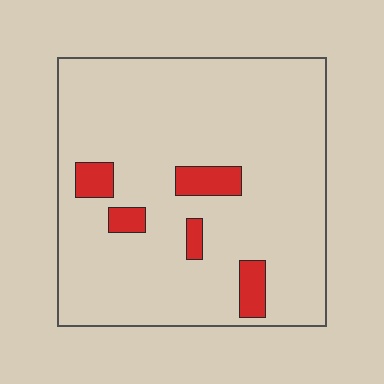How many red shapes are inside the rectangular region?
5.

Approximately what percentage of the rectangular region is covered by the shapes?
Approximately 10%.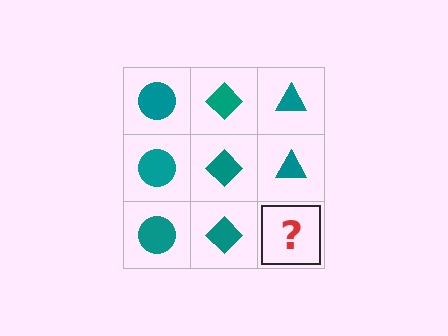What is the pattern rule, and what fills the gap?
The rule is that each column has a consistent shape. The gap should be filled with a teal triangle.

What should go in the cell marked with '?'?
The missing cell should contain a teal triangle.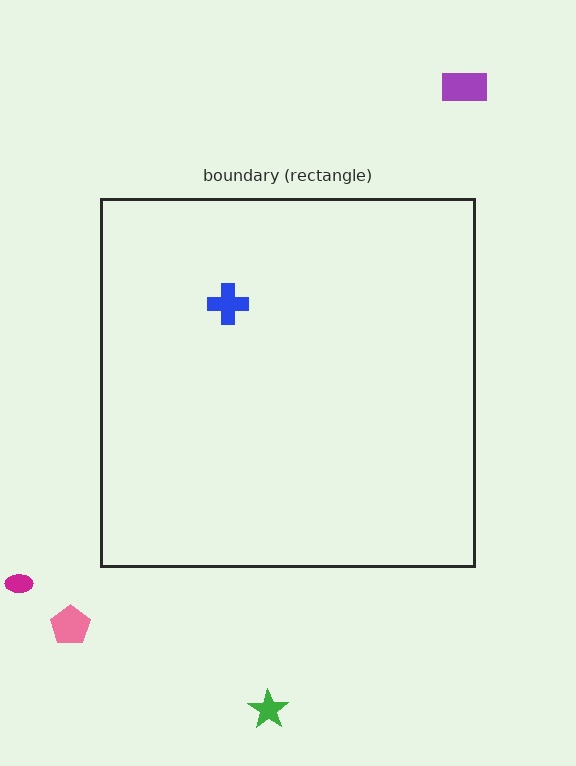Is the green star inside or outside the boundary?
Outside.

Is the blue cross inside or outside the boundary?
Inside.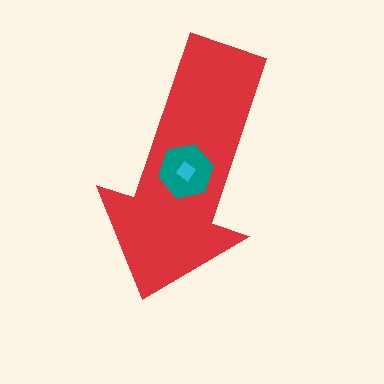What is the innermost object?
The cyan diamond.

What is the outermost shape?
The red arrow.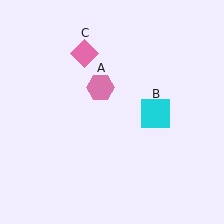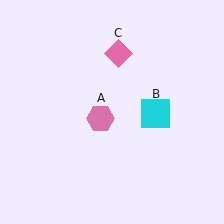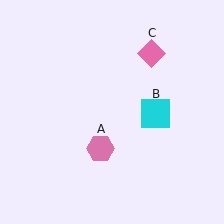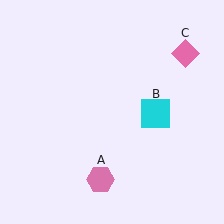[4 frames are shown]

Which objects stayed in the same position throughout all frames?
Cyan square (object B) remained stationary.